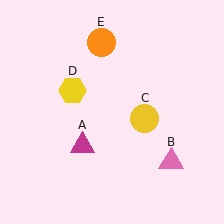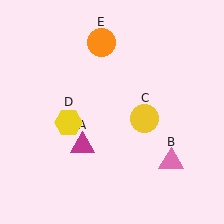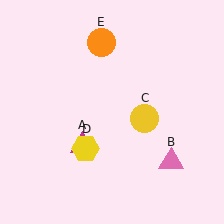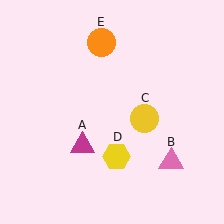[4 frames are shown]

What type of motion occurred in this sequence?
The yellow hexagon (object D) rotated counterclockwise around the center of the scene.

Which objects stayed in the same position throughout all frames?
Magenta triangle (object A) and pink triangle (object B) and yellow circle (object C) and orange circle (object E) remained stationary.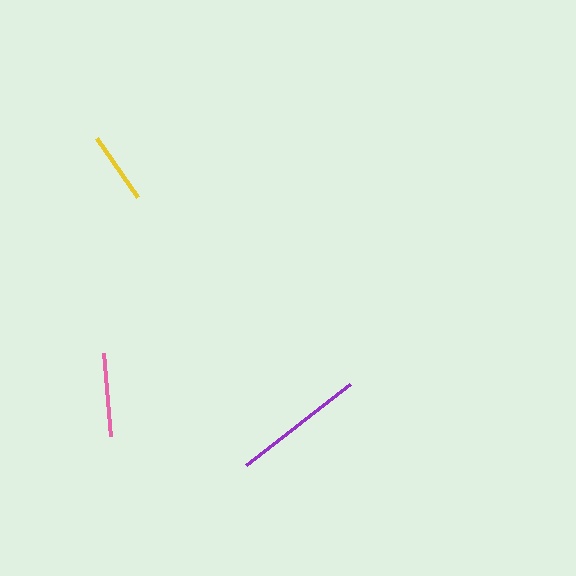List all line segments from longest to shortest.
From longest to shortest: purple, pink, yellow.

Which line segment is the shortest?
The yellow line is the shortest at approximately 72 pixels.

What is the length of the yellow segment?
The yellow segment is approximately 72 pixels long.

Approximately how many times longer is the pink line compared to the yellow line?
The pink line is approximately 1.2 times the length of the yellow line.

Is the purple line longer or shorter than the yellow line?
The purple line is longer than the yellow line.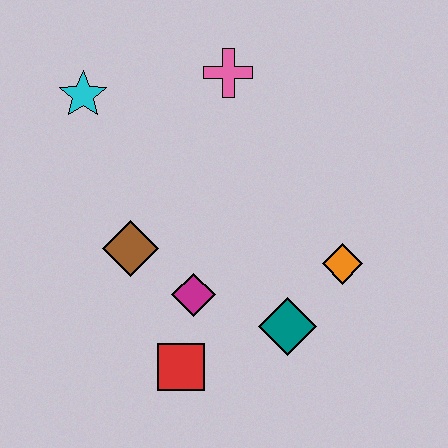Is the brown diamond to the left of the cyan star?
No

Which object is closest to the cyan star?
The pink cross is closest to the cyan star.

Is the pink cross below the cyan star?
No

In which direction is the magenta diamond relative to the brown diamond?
The magenta diamond is to the right of the brown diamond.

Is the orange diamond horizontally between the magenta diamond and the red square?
No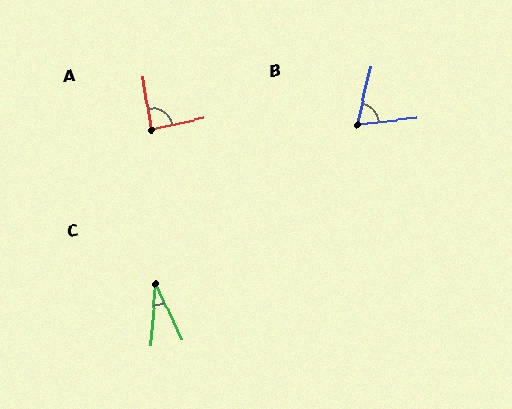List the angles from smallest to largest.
C (30°), B (70°), A (87°).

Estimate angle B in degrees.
Approximately 70 degrees.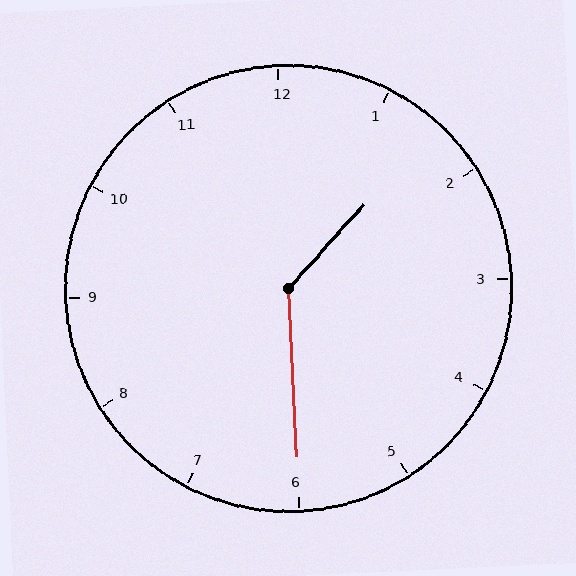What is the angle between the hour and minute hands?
Approximately 135 degrees.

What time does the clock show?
1:30.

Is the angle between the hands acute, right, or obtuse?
It is obtuse.